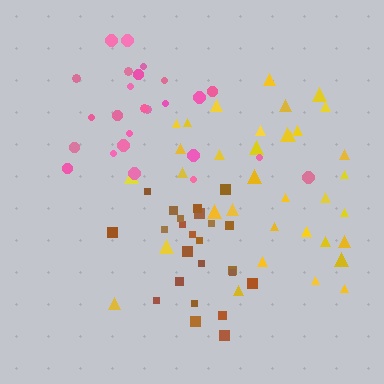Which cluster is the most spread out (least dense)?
Yellow.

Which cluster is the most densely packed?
Brown.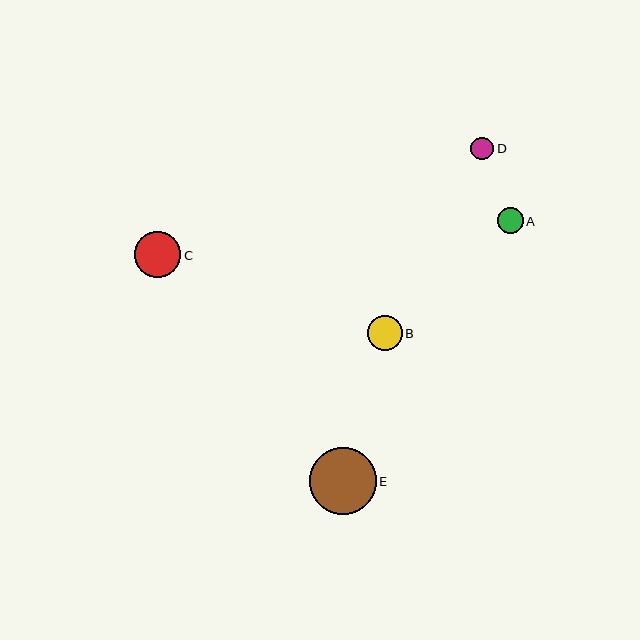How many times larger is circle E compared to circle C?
Circle E is approximately 1.4 times the size of circle C.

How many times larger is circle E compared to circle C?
Circle E is approximately 1.4 times the size of circle C.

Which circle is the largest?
Circle E is the largest with a size of approximately 67 pixels.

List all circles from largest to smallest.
From largest to smallest: E, C, B, A, D.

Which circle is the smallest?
Circle D is the smallest with a size of approximately 23 pixels.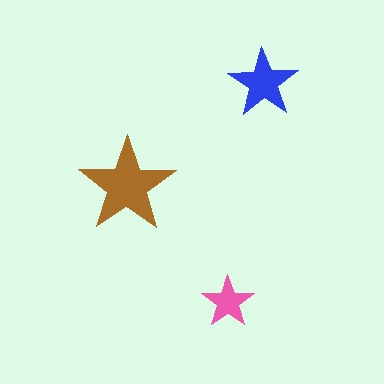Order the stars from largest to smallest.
the brown one, the blue one, the pink one.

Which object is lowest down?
The pink star is bottommost.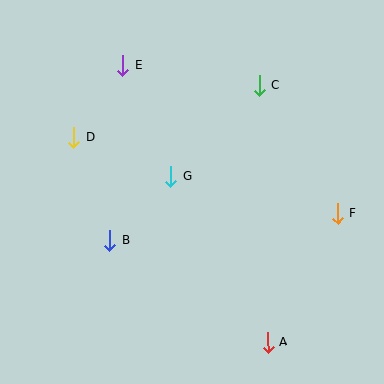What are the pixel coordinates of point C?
Point C is at (260, 85).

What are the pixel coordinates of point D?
Point D is at (74, 137).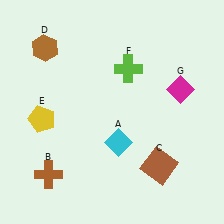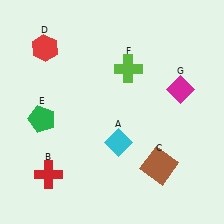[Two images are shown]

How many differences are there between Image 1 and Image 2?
There are 3 differences between the two images.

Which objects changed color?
B changed from brown to red. D changed from brown to red. E changed from yellow to green.